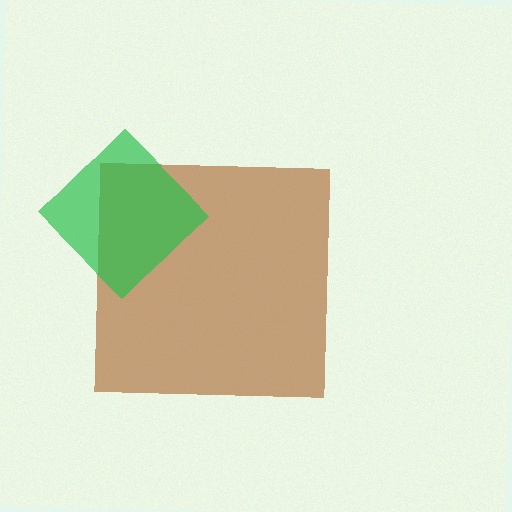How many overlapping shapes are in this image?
There are 2 overlapping shapes in the image.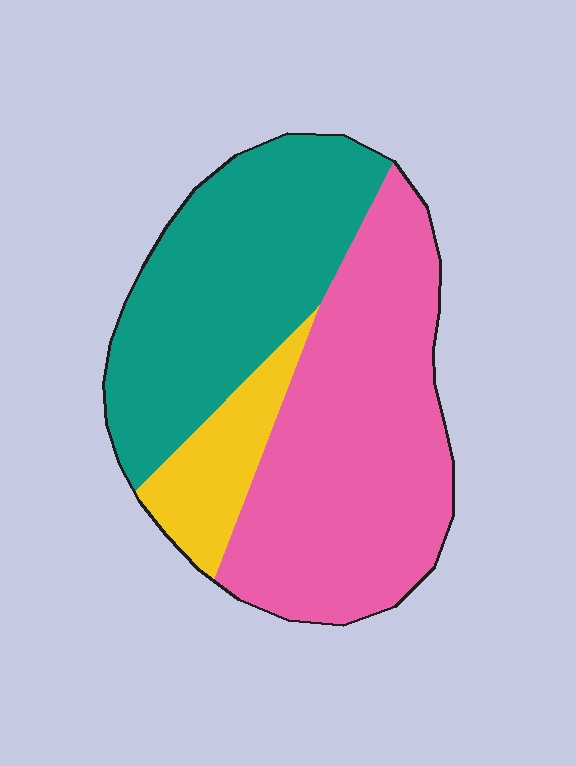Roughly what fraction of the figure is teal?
Teal takes up between a third and a half of the figure.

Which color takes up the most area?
Pink, at roughly 50%.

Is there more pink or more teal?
Pink.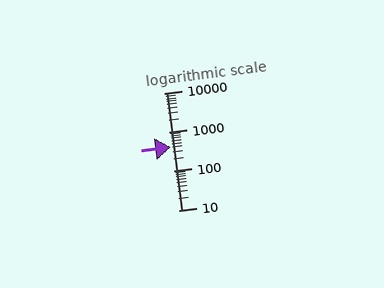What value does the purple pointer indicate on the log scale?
The pointer indicates approximately 420.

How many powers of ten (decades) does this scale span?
The scale spans 3 decades, from 10 to 10000.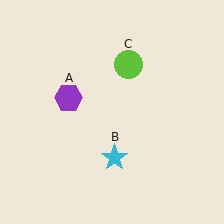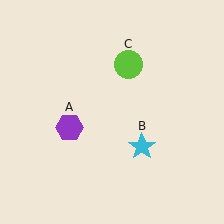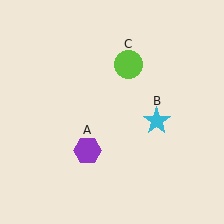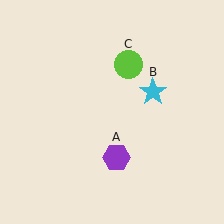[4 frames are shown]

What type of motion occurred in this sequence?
The purple hexagon (object A), cyan star (object B) rotated counterclockwise around the center of the scene.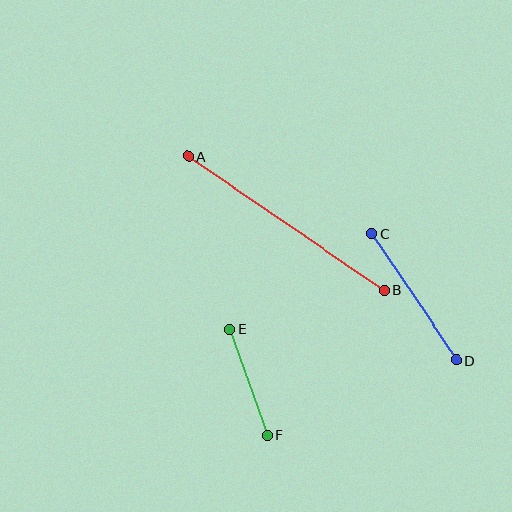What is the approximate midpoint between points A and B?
The midpoint is at approximately (286, 223) pixels.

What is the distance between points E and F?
The distance is approximately 112 pixels.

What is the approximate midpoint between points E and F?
The midpoint is at approximately (248, 382) pixels.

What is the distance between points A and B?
The distance is approximately 237 pixels.